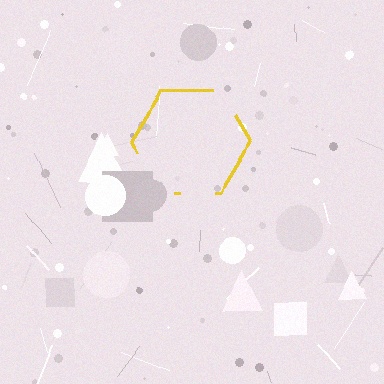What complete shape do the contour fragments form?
The contour fragments form a hexagon.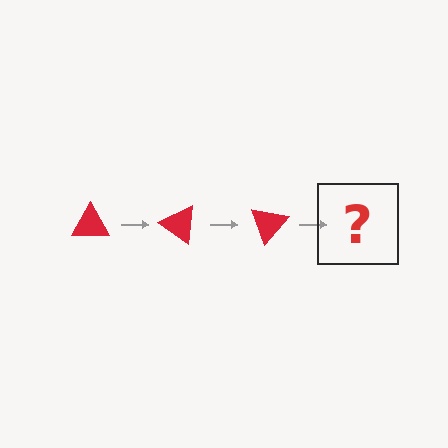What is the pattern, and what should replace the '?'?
The pattern is that the triangle rotates 35 degrees each step. The '?' should be a red triangle rotated 105 degrees.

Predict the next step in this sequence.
The next step is a red triangle rotated 105 degrees.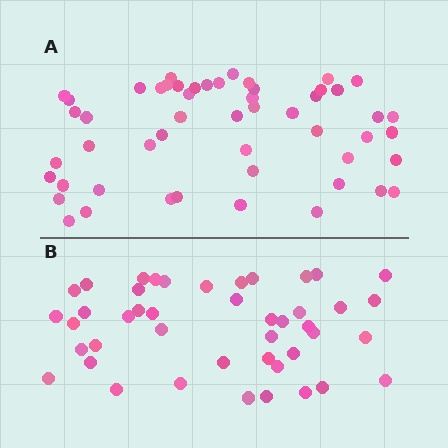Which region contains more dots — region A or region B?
Region A (the top region) has more dots.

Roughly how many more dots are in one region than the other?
Region A has roughly 8 or so more dots than region B.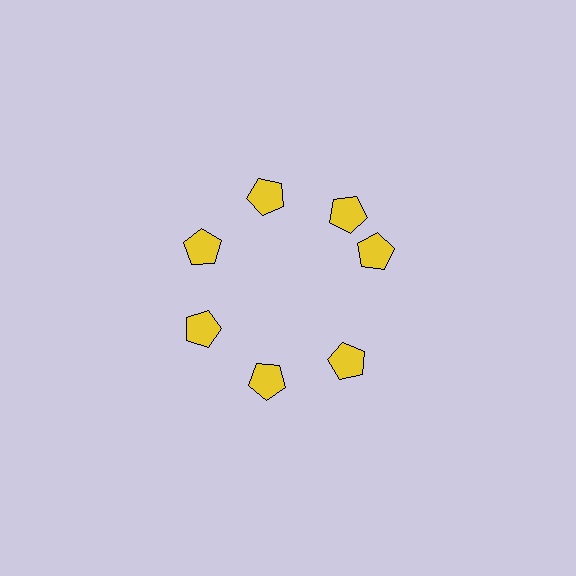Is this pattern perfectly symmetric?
No. The 7 yellow pentagons are arranged in a ring, but one element near the 3 o'clock position is rotated out of alignment along the ring, breaking the 7-fold rotational symmetry.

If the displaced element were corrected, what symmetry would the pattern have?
It would have 7-fold rotational symmetry — the pattern would map onto itself every 51 degrees.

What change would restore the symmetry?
The symmetry would be restored by rotating it back into even spacing with its neighbors so that all 7 pentagons sit at equal angles and equal distance from the center.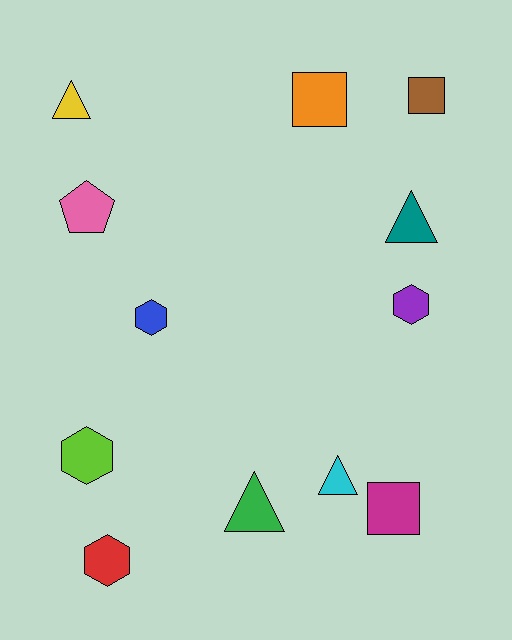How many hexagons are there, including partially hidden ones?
There are 4 hexagons.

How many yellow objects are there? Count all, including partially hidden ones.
There is 1 yellow object.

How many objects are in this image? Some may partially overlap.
There are 12 objects.